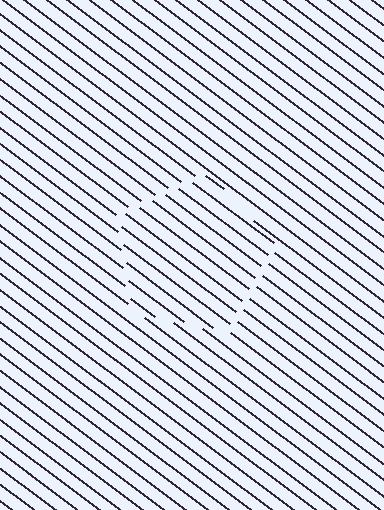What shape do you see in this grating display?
An illusory pentagon. The interior of the shape contains the same grating, shifted by half a period — the contour is defined by the phase discontinuity where line-ends from the inner and outer gratings abut.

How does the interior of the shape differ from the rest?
The interior of the shape contains the same grating, shifted by half a period — the contour is defined by the phase discontinuity where line-ends from the inner and outer gratings abut.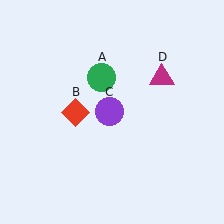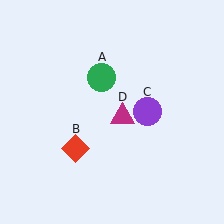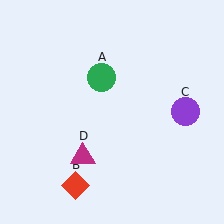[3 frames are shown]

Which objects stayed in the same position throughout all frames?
Green circle (object A) remained stationary.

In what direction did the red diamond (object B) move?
The red diamond (object B) moved down.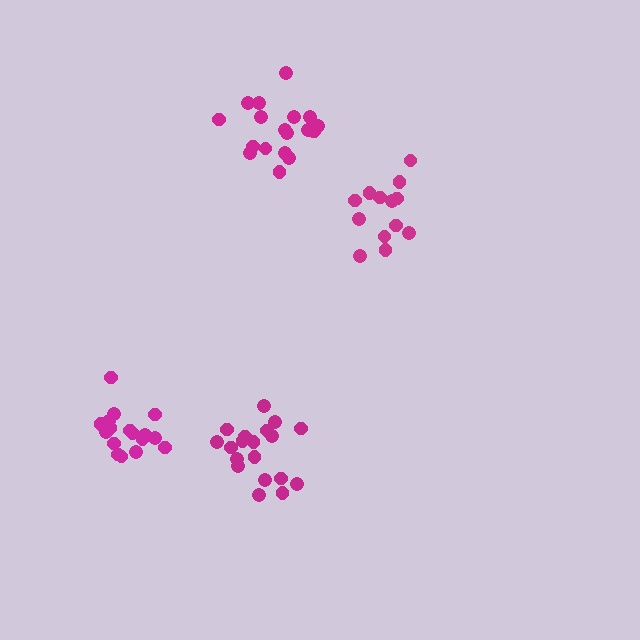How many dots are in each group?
Group 1: 17 dots, Group 2: 19 dots, Group 3: 18 dots, Group 4: 13 dots (67 total).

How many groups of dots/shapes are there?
There are 4 groups.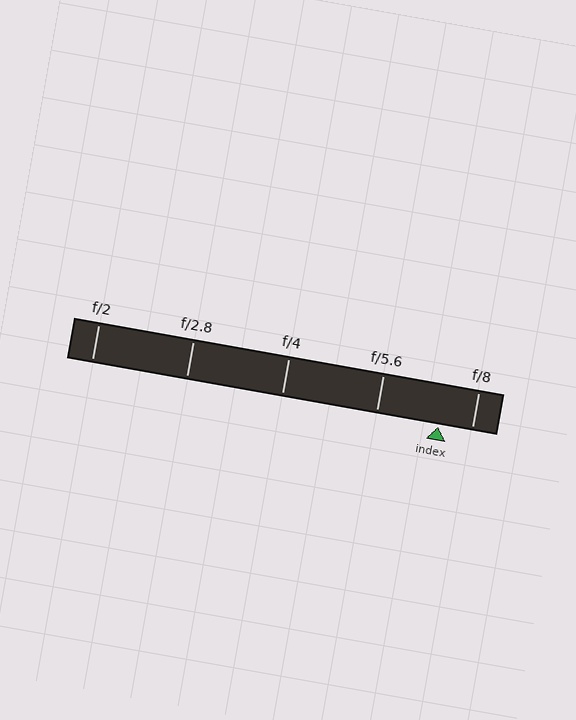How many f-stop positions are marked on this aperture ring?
There are 5 f-stop positions marked.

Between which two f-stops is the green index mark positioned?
The index mark is between f/5.6 and f/8.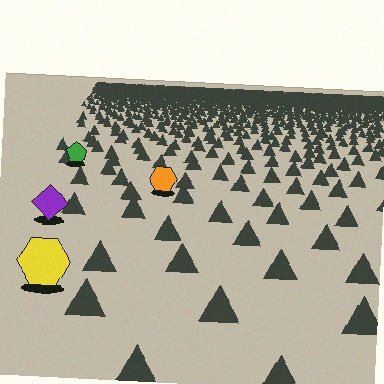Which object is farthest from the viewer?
The green pentagon is farthest from the viewer. It appears smaller and the ground texture around it is denser.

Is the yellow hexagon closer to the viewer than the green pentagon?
Yes. The yellow hexagon is closer — you can tell from the texture gradient: the ground texture is coarser near it.